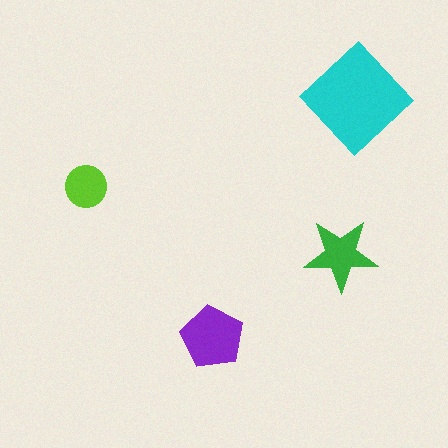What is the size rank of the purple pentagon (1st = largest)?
2nd.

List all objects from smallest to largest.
The lime circle, the green star, the purple pentagon, the cyan diamond.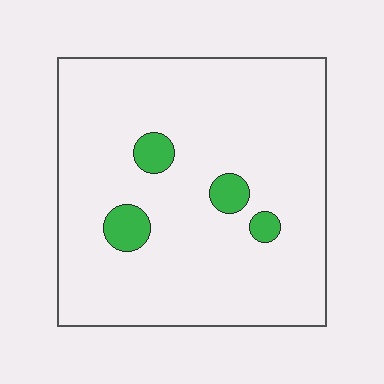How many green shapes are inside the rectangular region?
4.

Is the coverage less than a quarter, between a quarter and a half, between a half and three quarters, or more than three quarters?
Less than a quarter.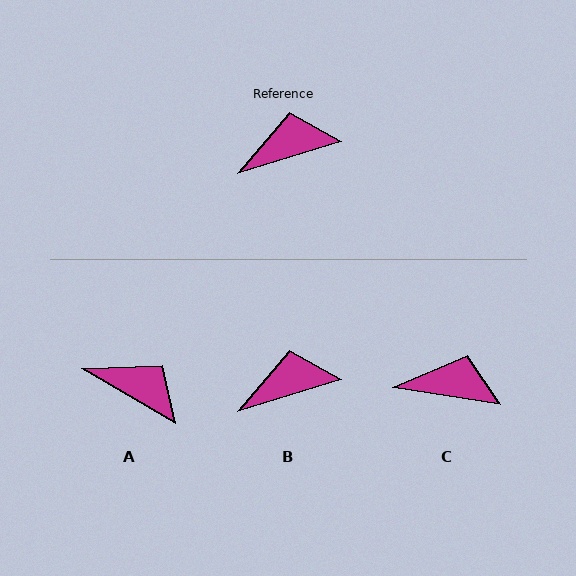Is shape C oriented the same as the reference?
No, it is off by about 26 degrees.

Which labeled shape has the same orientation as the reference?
B.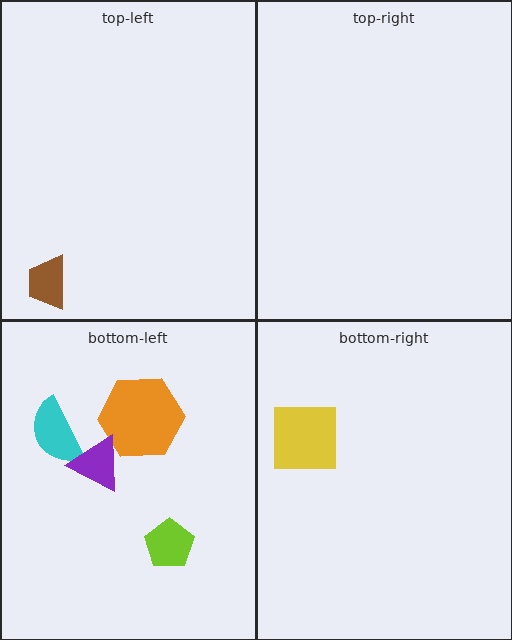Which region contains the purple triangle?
The bottom-left region.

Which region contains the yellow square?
The bottom-right region.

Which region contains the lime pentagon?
The bottom-left region.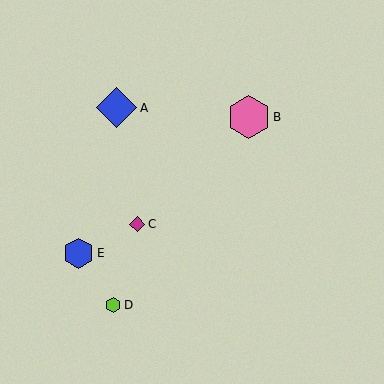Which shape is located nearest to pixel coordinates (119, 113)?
The blue diamond (labeled A) at (117, 108) is nearest to that location.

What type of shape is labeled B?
Shape B is a pink hexagon.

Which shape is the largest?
The pink hexagon (labeled B) is the largest.